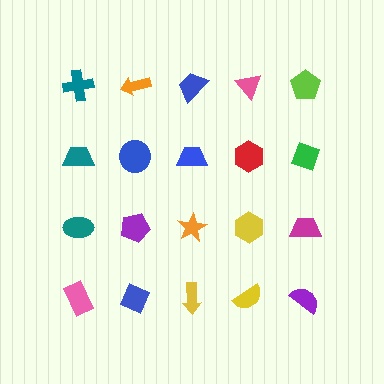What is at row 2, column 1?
A teal trapezoid.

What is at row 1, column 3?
A blue trapezoid.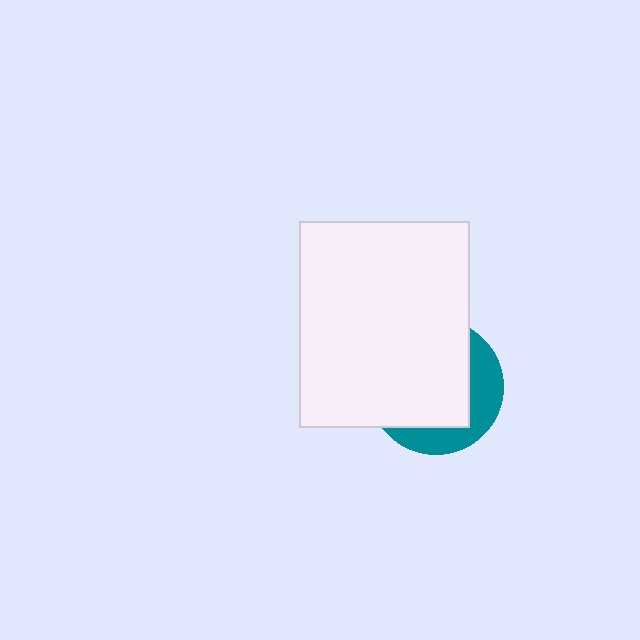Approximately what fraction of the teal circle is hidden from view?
Roughly 67% of the teal circle is hidden behind the white rectangle.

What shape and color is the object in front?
The object in front is a white rectangle.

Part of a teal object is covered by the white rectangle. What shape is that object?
It is a circle.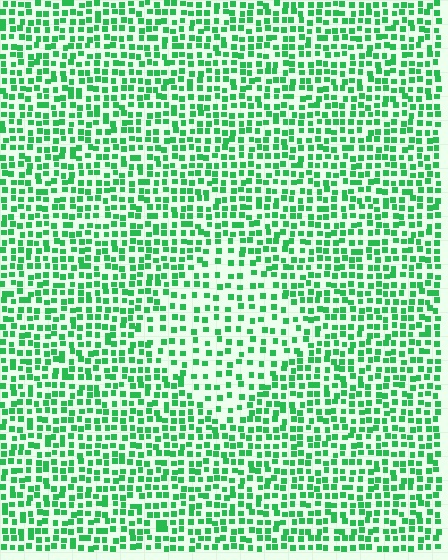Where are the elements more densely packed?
The elements are more densely packed outside the diamond boundary.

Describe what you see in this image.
The image contains small green elements arranged at two different densities. A diamond-shaped region is visible where the elements are less densely packed than the surrounding area.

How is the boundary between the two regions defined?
The boundary is defined by a change in element density (approximately 1.7x ratio). All elements are the same color, size, and shape.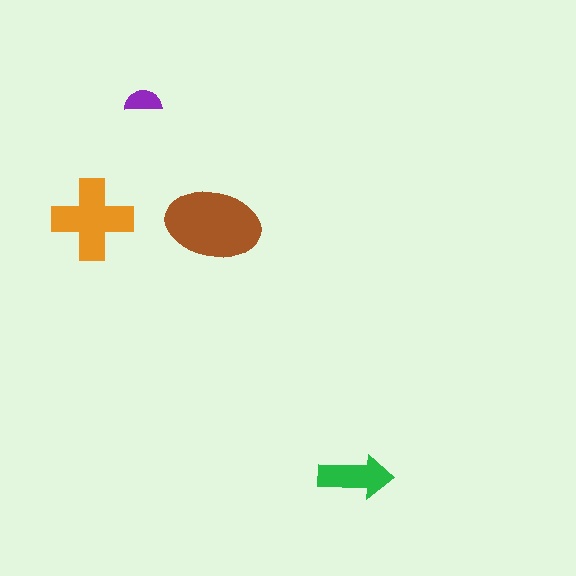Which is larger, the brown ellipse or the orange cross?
The brown ellipse.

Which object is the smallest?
The purple semicircle.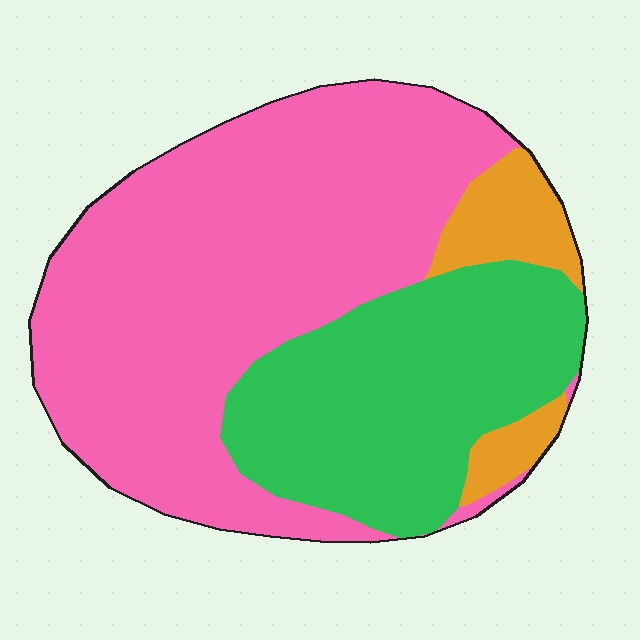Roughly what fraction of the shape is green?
Green takes up about one third (1/3) of the shape.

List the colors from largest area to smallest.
From largest to smallest: pink, green, orange.